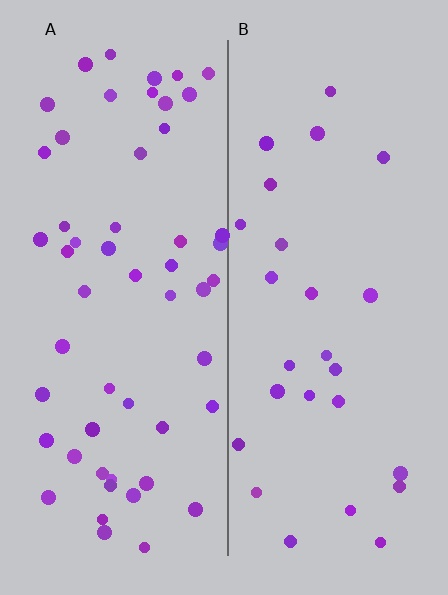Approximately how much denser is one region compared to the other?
Approximately 2.0× — region A over region B.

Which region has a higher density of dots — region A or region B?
A (the left).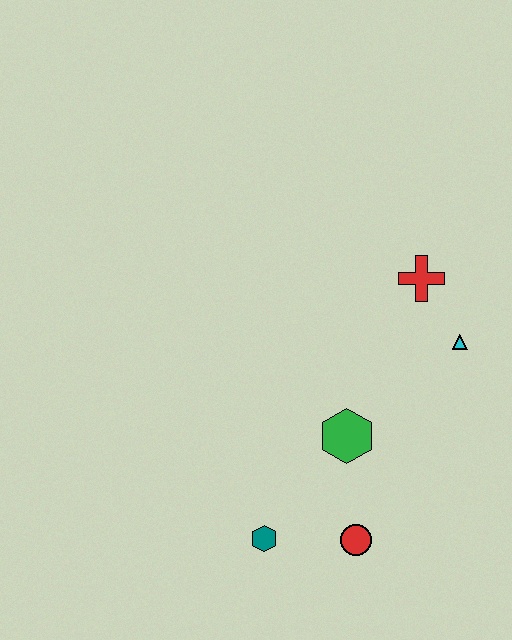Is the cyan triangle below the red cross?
Yes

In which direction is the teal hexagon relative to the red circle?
The teal hexagon is to the left of the red circle.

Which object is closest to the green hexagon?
The red circle is closest to the green hexagon.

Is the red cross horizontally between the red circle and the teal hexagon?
No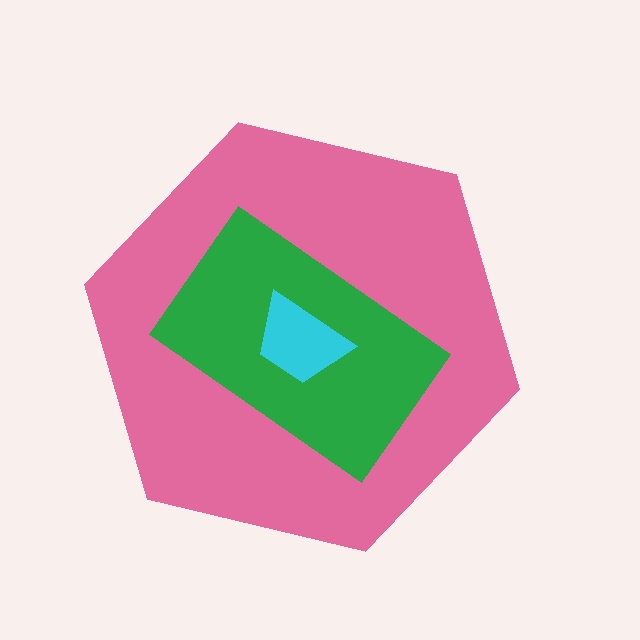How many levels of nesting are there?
3.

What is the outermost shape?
The pink hexagon.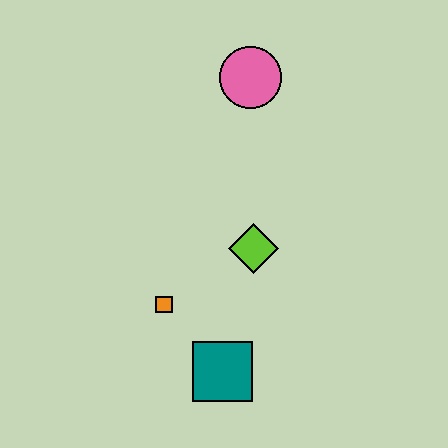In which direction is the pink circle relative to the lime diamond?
The pink circle is above the lime diamond.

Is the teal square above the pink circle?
No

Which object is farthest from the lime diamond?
The pink circle is farthest from the lime diamond.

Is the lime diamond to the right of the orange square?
Yes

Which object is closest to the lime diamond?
The orange square is closest to the lime diamond.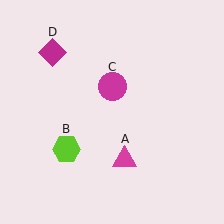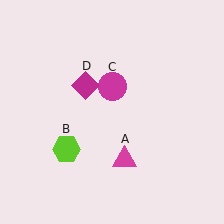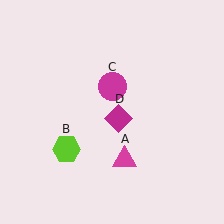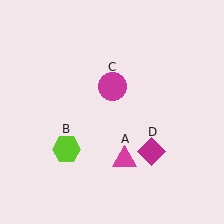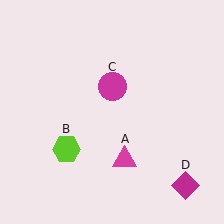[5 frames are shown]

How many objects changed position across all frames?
1 object changed position: magenta diamond (object D).